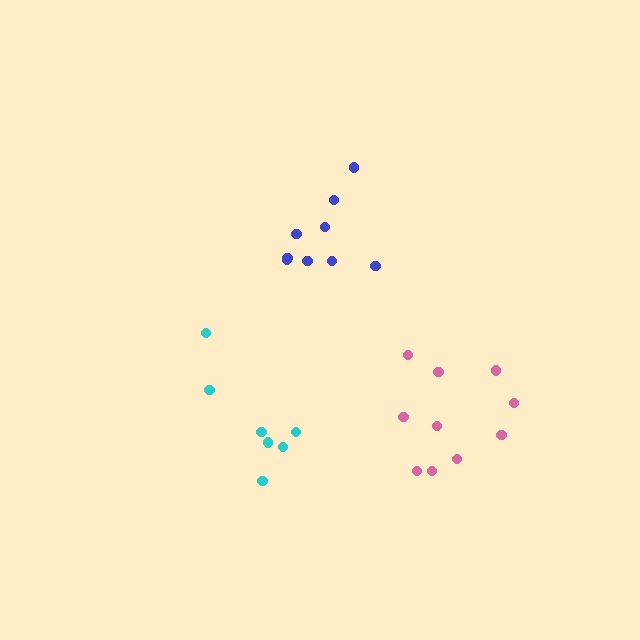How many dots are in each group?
Group 1: 9 dots, Group 2: 7 dots, Group 3: 10 dots (26 total).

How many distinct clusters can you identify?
There are 3 distinct clusters.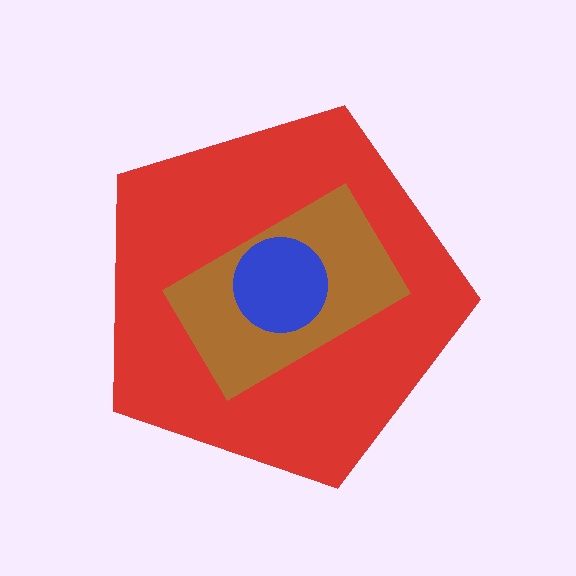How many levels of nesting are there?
3.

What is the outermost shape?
The red pentagon.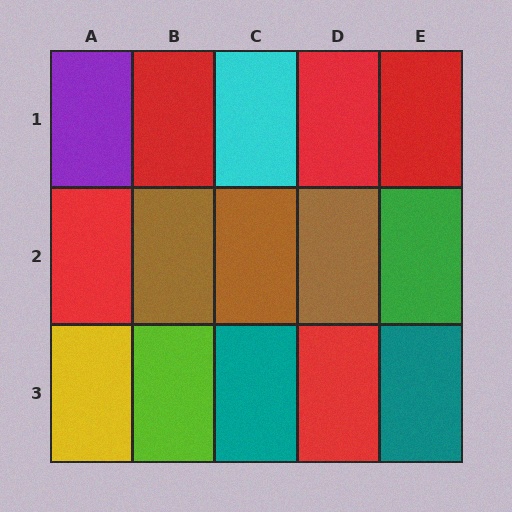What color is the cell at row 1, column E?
Red.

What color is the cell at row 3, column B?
Lime.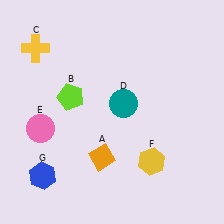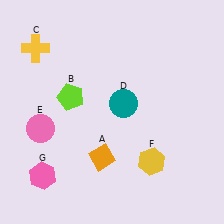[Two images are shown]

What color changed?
The hexagon (G) changed from blue in Image 1 to pink in Image 2.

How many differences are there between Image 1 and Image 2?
There is 1 difference between the two images.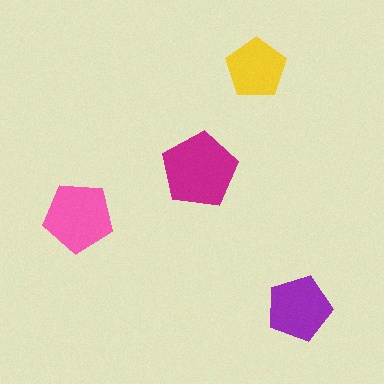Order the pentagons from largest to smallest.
the magenta one, the pink one, the purple one, the yellow one.